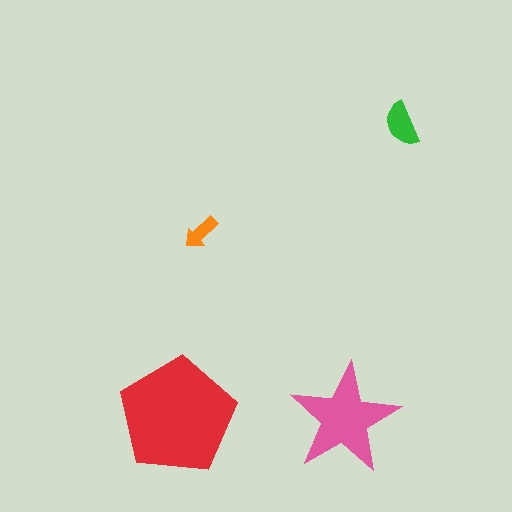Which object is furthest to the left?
The red pentagon is leftmost.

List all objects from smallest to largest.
The orange arrow, the green semicircle, the pink star, the red pentagon.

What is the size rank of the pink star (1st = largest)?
2nd.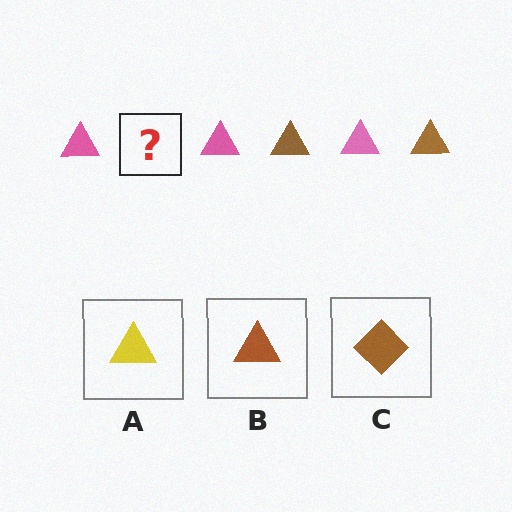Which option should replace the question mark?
Option B.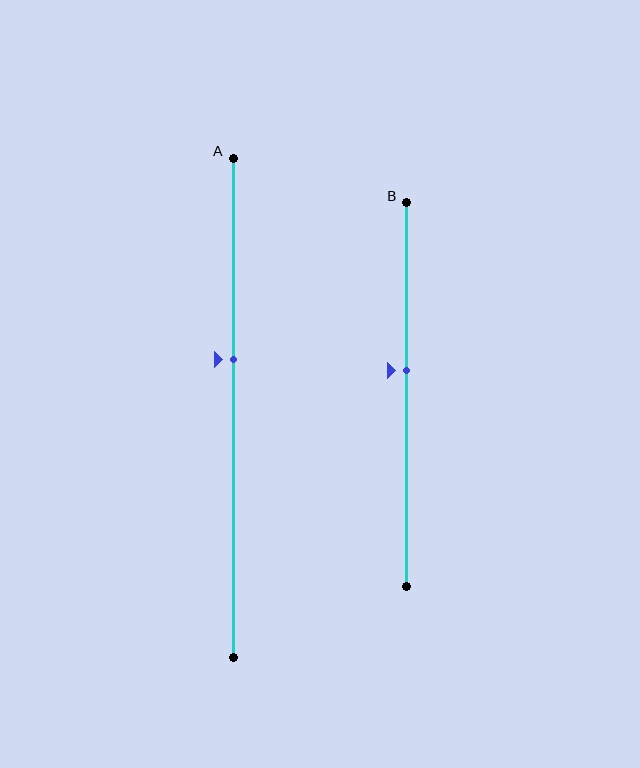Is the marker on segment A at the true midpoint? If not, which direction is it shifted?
No, the marker on segment A is shifted upward by about 10% of the segment length.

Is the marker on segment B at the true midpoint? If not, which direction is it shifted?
No, the marker on segment B is shifted upward by about 6% of the segment length.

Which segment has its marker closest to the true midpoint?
Segment B has its marker closest to the true midpoint.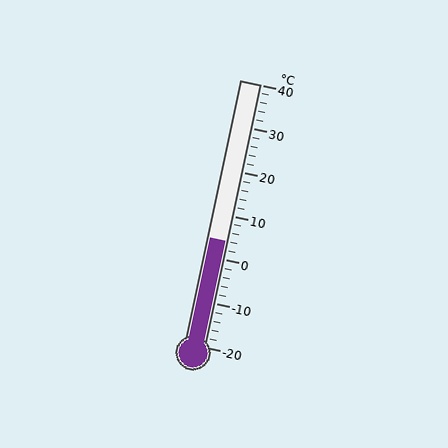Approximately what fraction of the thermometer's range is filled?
The thermometer is filled to approximately 40% of its range.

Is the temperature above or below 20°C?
The temperature is below 20°C.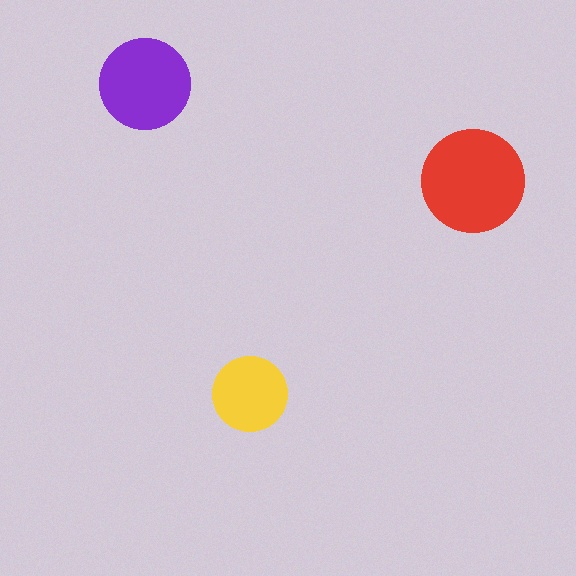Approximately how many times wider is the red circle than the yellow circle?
About 1.5 times wider.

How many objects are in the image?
There are 3 objects in the image.